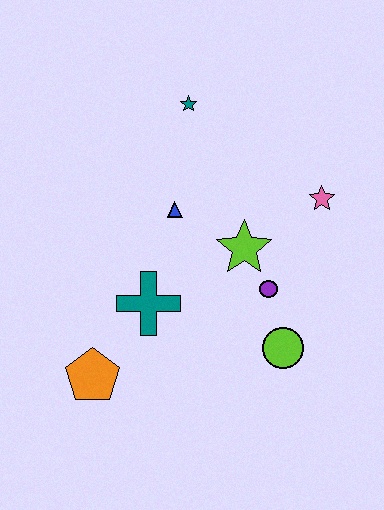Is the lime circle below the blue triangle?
Yes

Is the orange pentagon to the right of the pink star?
No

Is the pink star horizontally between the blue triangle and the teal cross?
No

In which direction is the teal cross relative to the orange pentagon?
The teal cross is above the orange pentagon.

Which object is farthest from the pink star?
The orange pentagon is farthest from the pink star.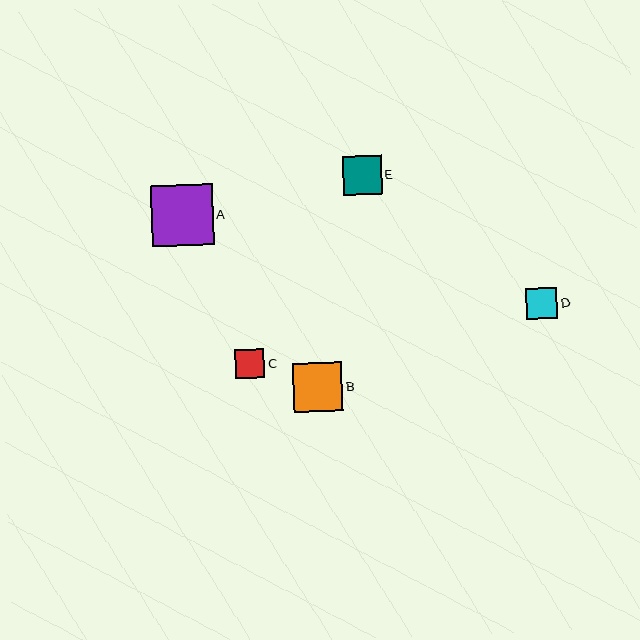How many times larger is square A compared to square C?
Square A is approximately 2.1 times the size of square C.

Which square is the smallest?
Square C is the smallest with a size of approximately 29 pixels.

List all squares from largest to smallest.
From largest to smallest: A, B, E, D, C.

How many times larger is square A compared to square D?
Square A is approximately 2.0 times the size of square D.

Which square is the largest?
Square A is the largest with a size of approximately 61 pixels.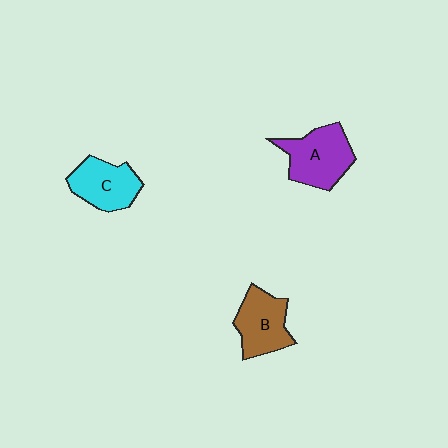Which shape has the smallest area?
Shape C (cyan).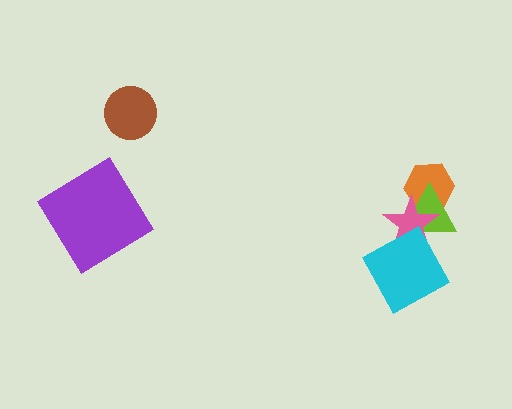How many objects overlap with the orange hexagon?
2 objects overlap with the orange hexagon.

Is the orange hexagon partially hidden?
Yes, it is partially covered by another shape.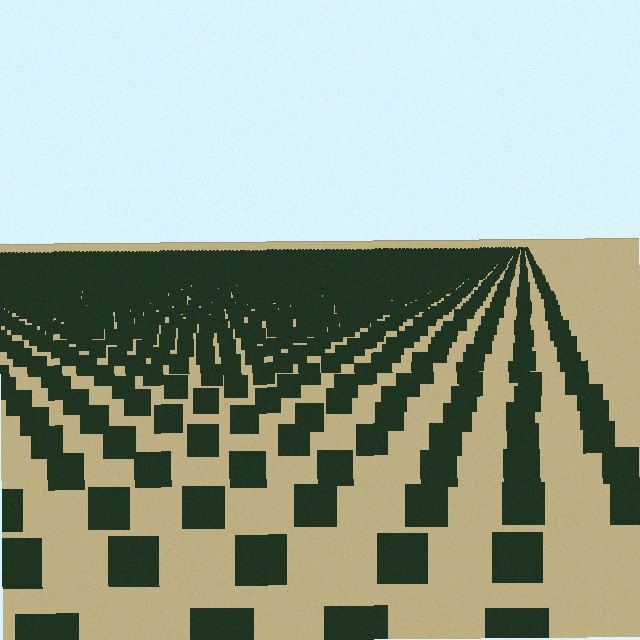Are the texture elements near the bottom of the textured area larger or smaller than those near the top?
Larger. Near the bottom, elements are closer to the viewer and appear at a bigger on-screen size.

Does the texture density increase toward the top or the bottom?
Density increases toward the top.